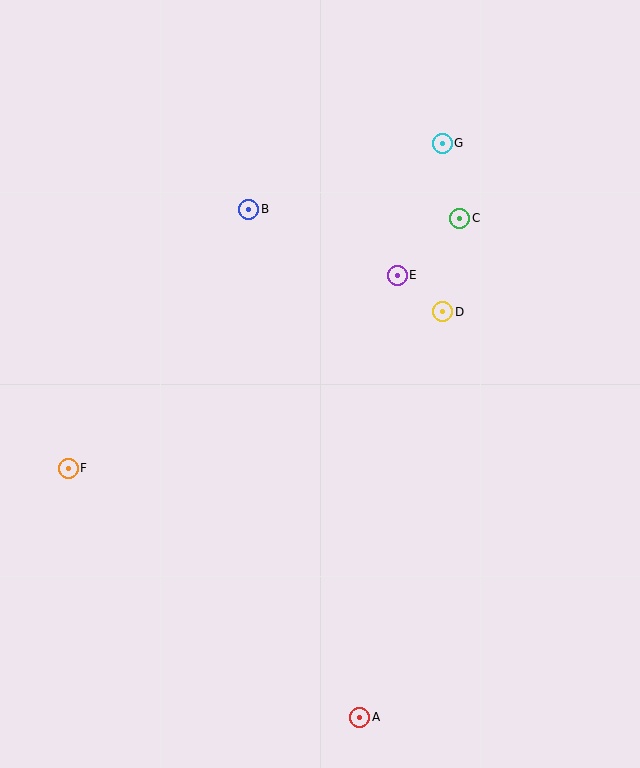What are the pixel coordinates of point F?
Point F is at (68, 468).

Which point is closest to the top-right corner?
Point G is closest to the top-right corner.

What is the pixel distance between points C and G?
The distance between C and G is 77 pixels.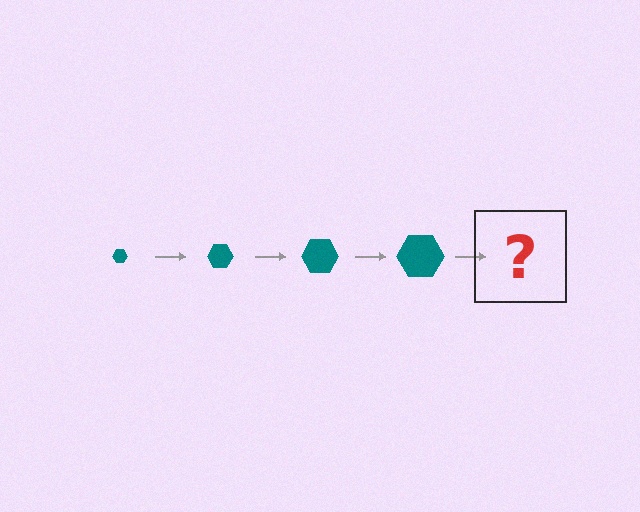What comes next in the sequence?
The next element should be a teal hexagon, larger than the previous one.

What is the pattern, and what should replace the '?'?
The pattern is that the hexagon gets progressively larger each step. The '?' should be a teal hexagon, larger than the previous one.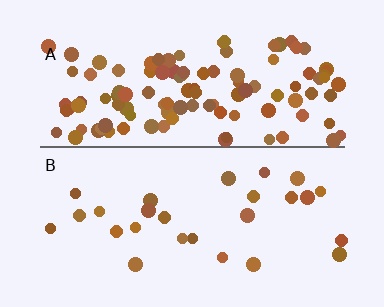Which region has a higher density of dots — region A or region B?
A (the top).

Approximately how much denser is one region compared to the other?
Approximately 4.2× — region A over region B.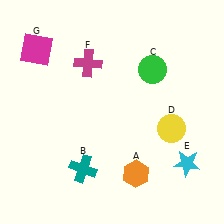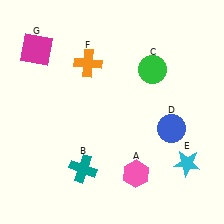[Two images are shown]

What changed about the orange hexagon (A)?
In Image 1, A is orange. In Image 2, it changed to pink.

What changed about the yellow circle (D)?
In Image 1, D is yellow. In Image 2, it changed to blue.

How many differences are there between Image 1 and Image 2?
There are 3 differences between the two images.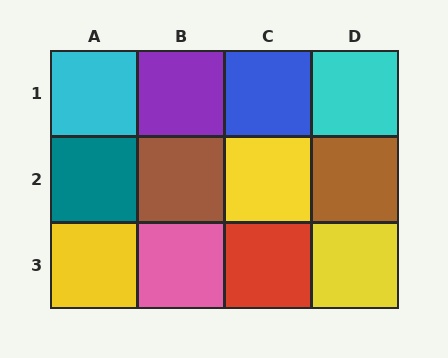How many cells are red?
1 cell is red.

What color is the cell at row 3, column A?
Yellow.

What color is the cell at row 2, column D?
Brown.